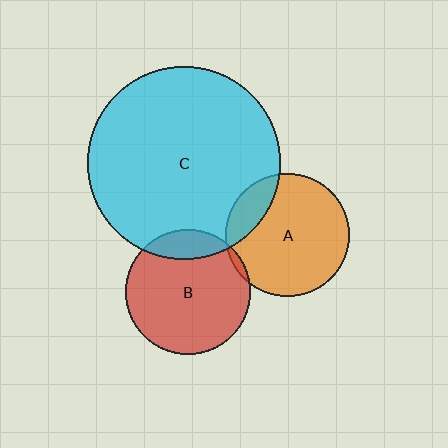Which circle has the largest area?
Circle C (cyan).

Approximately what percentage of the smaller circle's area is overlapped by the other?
Approximately 15%.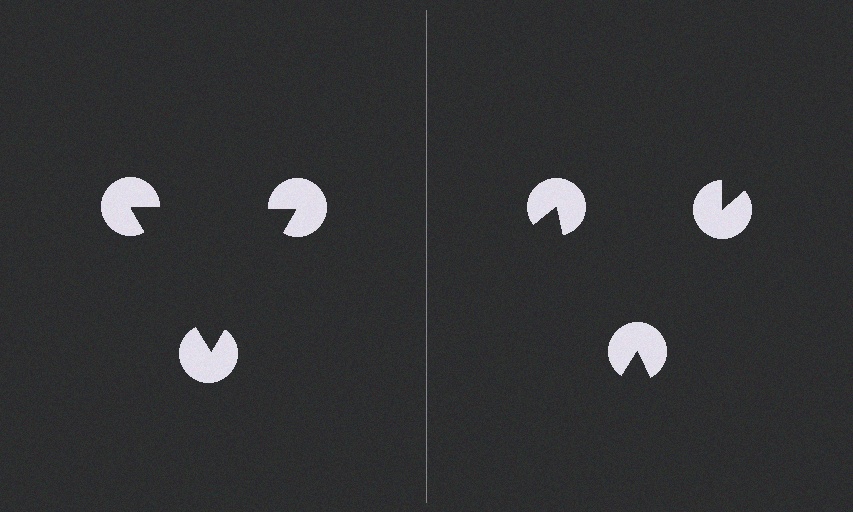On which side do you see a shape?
An illusory triangle appears on the left side. On the right side the wedge cuts are rotated, so no coherent shape forms.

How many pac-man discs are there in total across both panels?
6 — 3 on each side.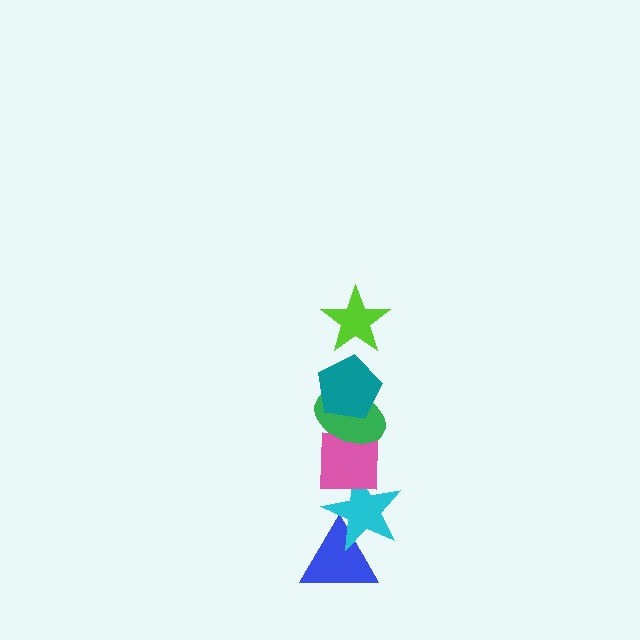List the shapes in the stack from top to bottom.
From top to bottom: the lime star, the teal pentagon, the green ellipse, the pink square, the cyan star, the blue triangle.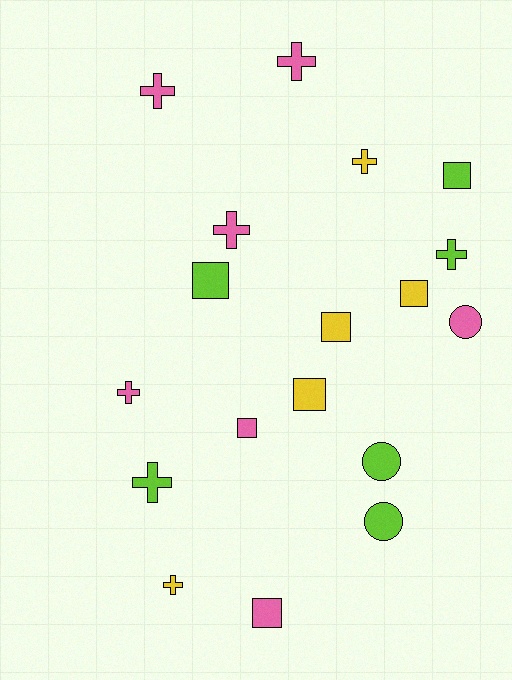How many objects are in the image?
There are 18 objects.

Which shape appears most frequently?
Cross, with 8 objects.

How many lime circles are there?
There are 2 lime circles.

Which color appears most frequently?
Pink, with 7 objects.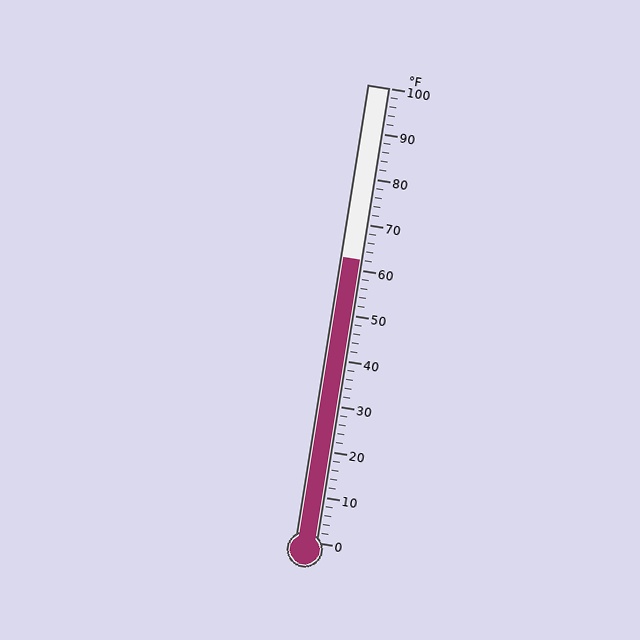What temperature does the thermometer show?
The thermometer shows approximately 62°F.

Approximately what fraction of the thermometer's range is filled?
The thermometer is filled to approximately 60% of its range.